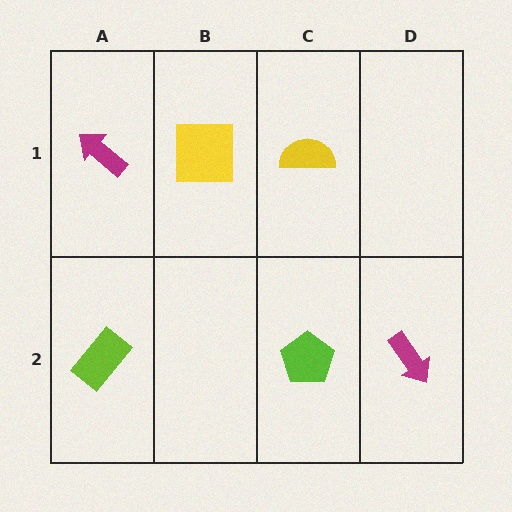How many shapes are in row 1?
3 shapes.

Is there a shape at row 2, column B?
No, that cell is empty.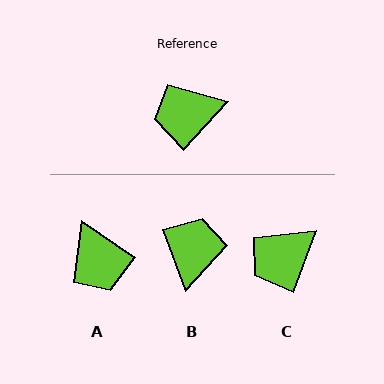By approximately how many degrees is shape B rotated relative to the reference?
Approximately 117 degrees clockwise.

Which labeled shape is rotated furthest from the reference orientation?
B, about 117 degrees away.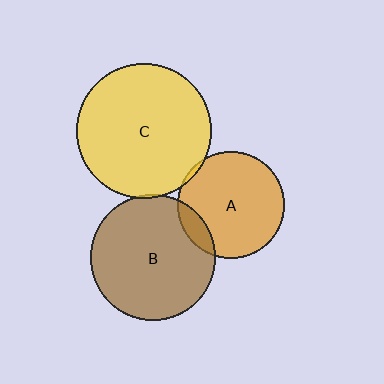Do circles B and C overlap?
Yes.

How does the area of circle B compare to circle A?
Approximately 1.4 times.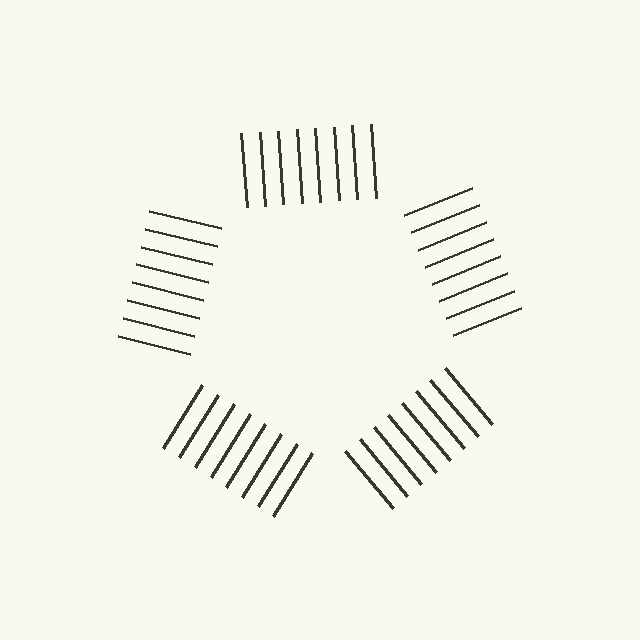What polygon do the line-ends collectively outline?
An illusory pentagon — the line segments terminate on its edges but no continuous stroke is drawn.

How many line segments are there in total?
40 — 8 along each of the 5 edges.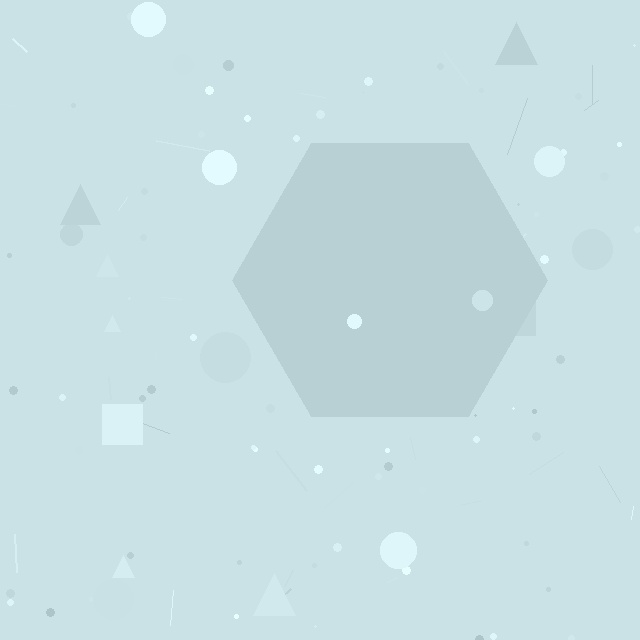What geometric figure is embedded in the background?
A hexagon is embedded in the background.